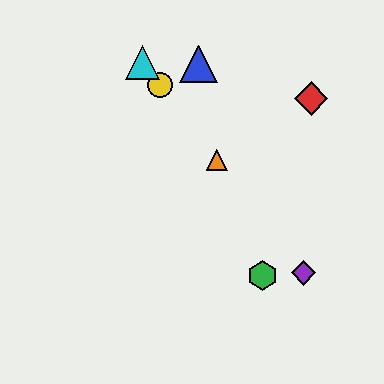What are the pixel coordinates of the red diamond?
The red diamond is at (311, 98).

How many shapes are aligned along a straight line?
4 shapes (the yellow circle, the purple diamond, the orange triangle, the cyan triangle) are aligned along a straight line.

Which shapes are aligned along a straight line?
The yellow circle, the purple diamond, the orange triangle, the cyan triangle are aligned along a straight line.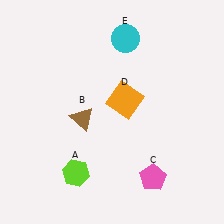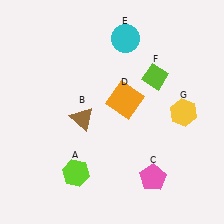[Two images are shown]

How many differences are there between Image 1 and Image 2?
There are 2 differences between the two images.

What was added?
A lime diamond (F), a yellow hexagon (G) were added in Image 2.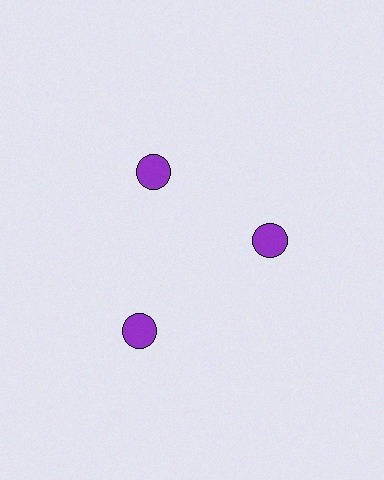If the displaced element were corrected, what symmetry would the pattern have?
It would have 3-fold rotational symmetry — the pattern would map onto itself every 120 degrees.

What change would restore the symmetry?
The symmetry would be restored by moving it inward, back onto the ring so that all 3 circles sit at equal angles and equal distance from the center.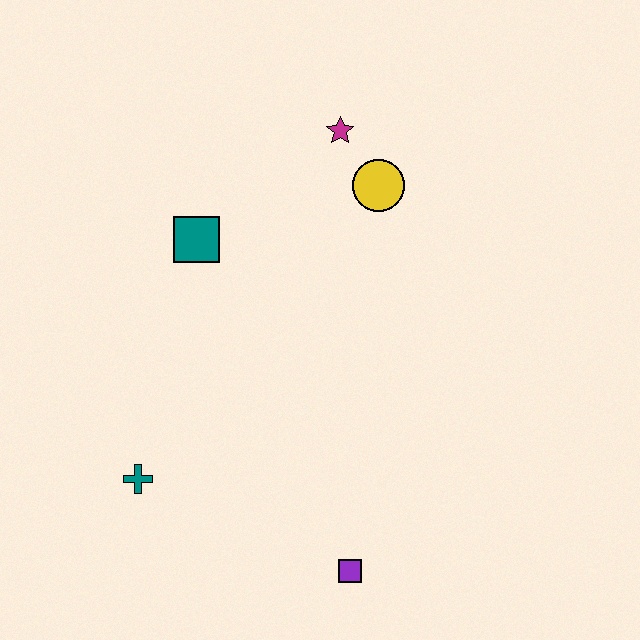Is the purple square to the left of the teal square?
No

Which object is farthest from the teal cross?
The magenta star is farthest from the teal cross.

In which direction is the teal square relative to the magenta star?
The teal square is to the left of the magenta star.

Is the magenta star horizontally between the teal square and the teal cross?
No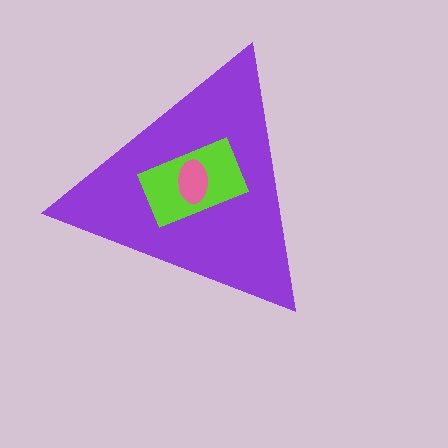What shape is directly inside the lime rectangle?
The pink ellipse.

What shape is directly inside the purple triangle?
The lime rectangle.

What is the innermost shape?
The pink ellipse.